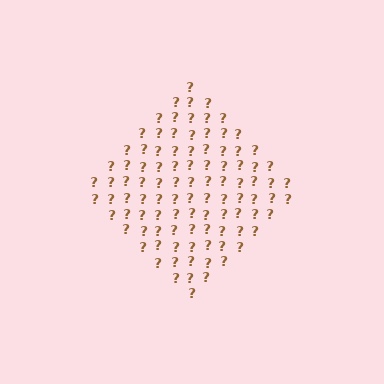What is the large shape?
The large shape is a diamond.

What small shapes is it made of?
It is made of small question marks.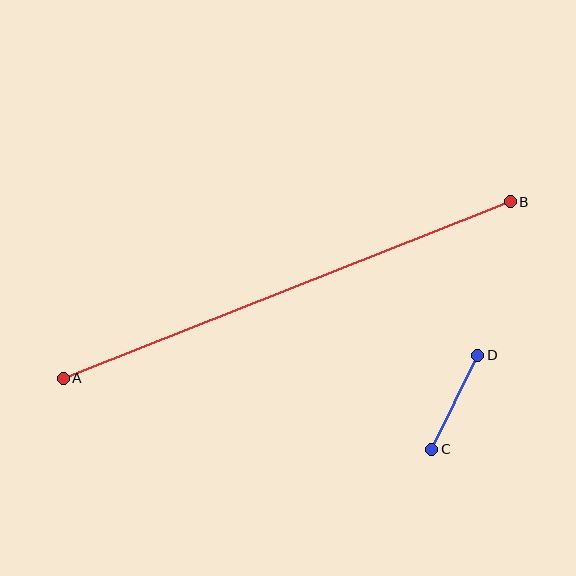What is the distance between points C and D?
The distance is approximately 105 pixels.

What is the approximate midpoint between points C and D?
The midpoint is at approximately (455, 402) pixels.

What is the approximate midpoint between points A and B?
The midpoint is at approximately (287, 290) pixels.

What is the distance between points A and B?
The distance is approximately 481 pixels.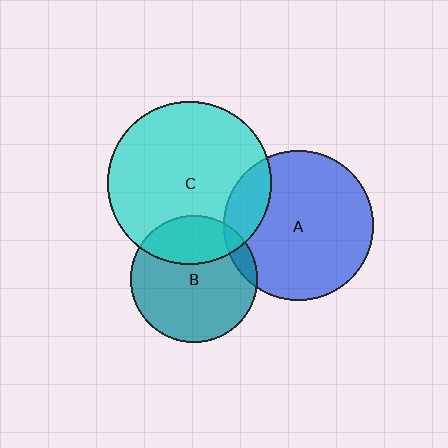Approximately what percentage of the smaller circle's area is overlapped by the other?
Approximately 10%.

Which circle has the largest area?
Circle C (cyan).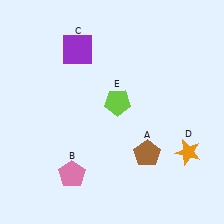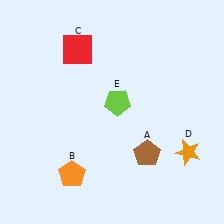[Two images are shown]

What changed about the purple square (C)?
In Image 1, C is purple. In Image 2, it changed to red.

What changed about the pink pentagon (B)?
In Image 1, B is pink. In Image 2, it changed to orange.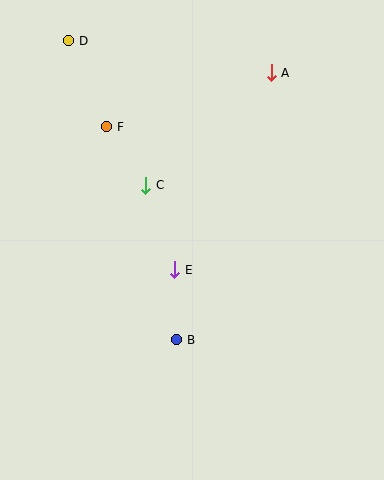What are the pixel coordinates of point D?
Point D is at (68, 41).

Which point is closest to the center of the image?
Point E at (175, 270) is closest to the center.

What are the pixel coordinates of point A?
Point A is at (271, 73).